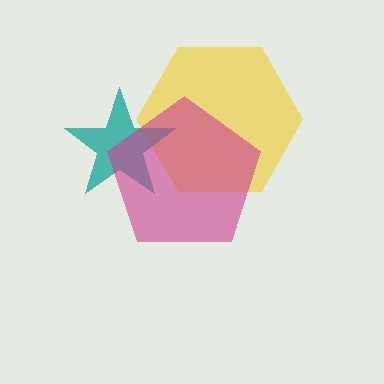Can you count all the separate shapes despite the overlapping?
Yes, there are 3 separate shapes.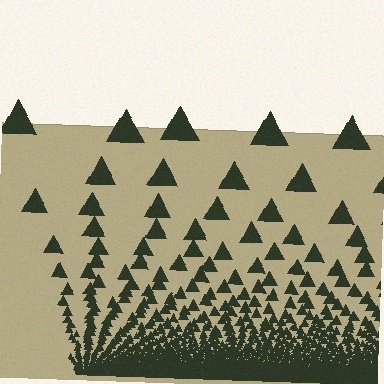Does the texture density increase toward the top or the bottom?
Density increases toward the bottom.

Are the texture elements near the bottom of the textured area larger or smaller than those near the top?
Smaller. The gradient is inverted — elements near the bottom are smaller and denser.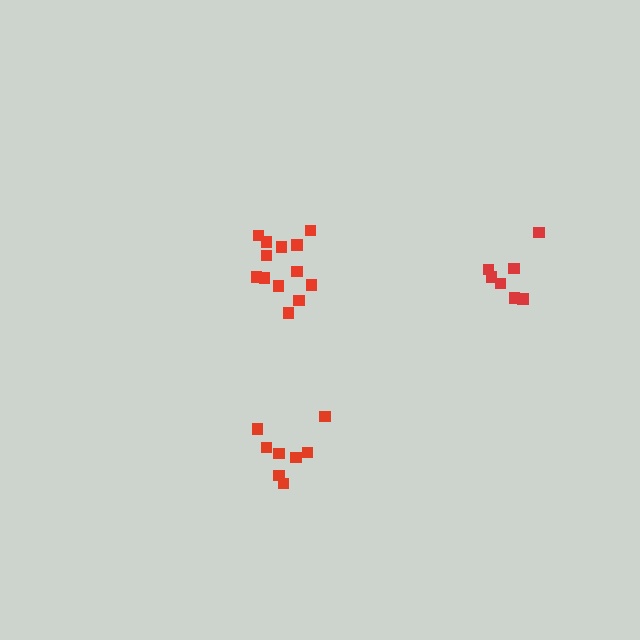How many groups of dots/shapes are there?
There are 3 groups.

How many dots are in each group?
Group 1: 8 dots, Group 2: 13 dots, Group 3: 7 dots (28 total).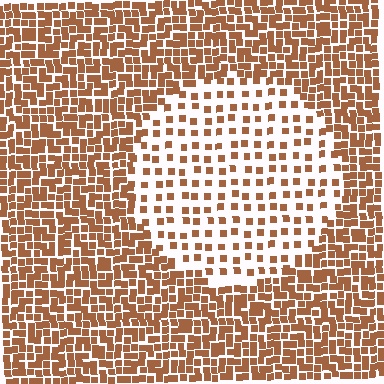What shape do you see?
I see a circle.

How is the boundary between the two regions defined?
The boundary is defined by a change in element density (approximately 2.5x ratio). All elements are the same color, size, and shape.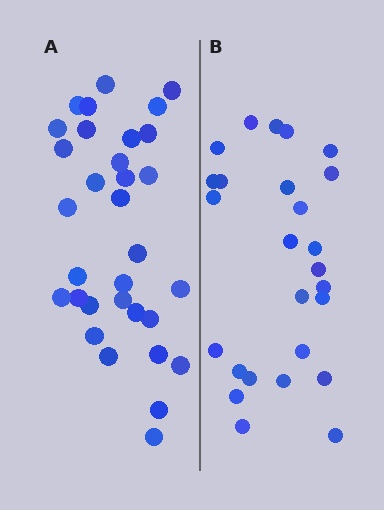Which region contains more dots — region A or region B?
Region A (the left region) has more dots.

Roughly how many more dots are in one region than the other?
Region A has about 6 more dots than region B.